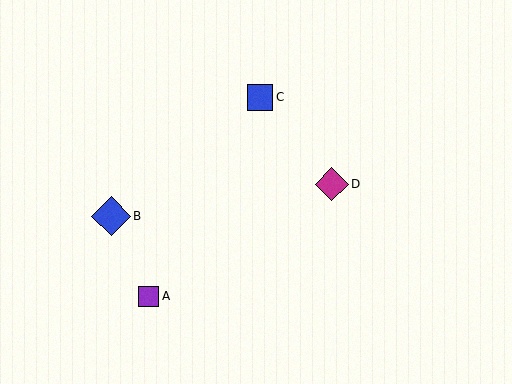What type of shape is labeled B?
Shape B is a blue diamond.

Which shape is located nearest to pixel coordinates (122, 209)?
The blue diamond (labeled B) at (111, 216) is nearest to that location.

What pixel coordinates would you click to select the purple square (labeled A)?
Click at (149, 296) to select the purple square A.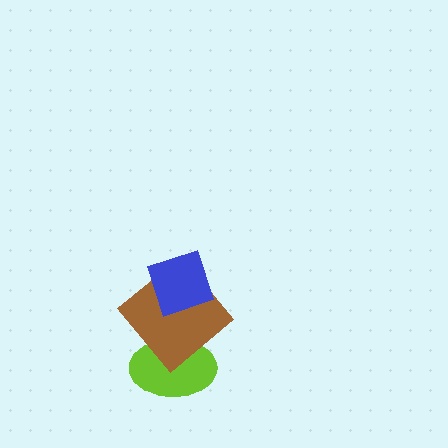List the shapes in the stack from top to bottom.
From top to bottom: the blue diamond, the brown diamond, the lime ellipse.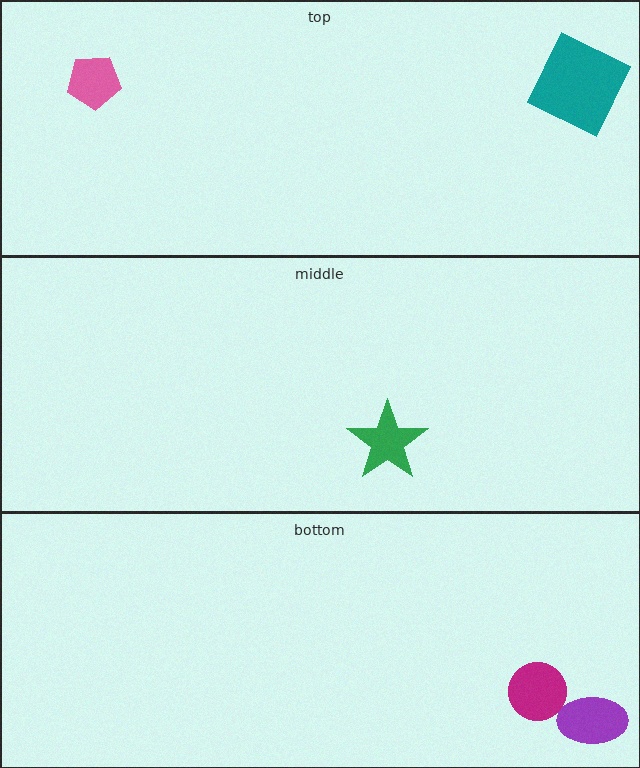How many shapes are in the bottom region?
2.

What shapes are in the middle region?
The green star.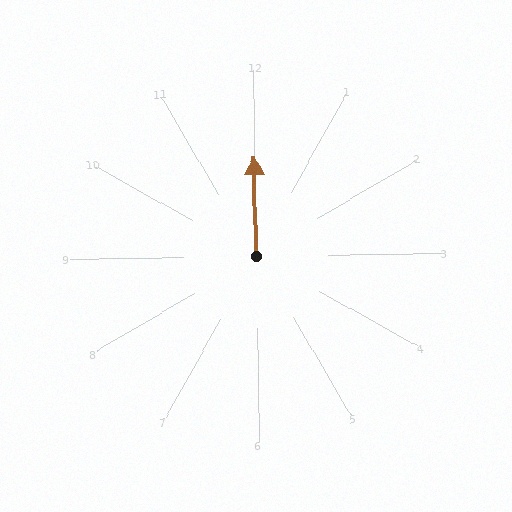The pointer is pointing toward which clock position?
Roughly 12 o'clock.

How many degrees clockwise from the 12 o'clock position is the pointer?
Approximately 359 degrees.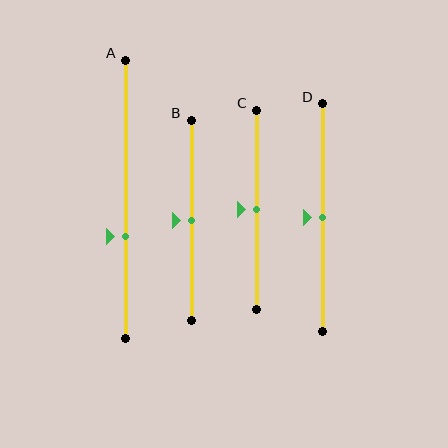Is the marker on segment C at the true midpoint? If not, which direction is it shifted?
Yes, the marker on segment C is at the true midpoint.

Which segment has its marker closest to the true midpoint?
Segment B has its marker closest to the true midpoint.